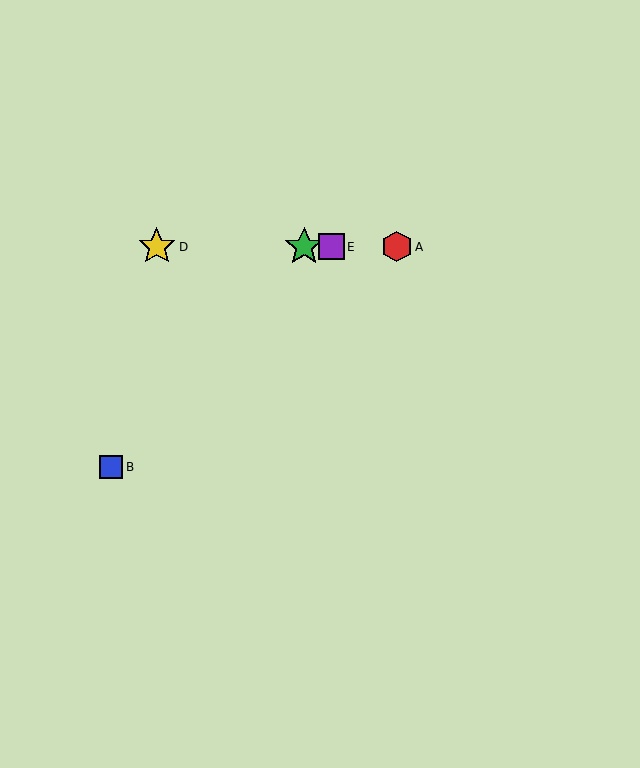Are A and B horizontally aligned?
No, A is at y≈247 and B is at y≈467.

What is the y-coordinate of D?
Object D is at y≈247.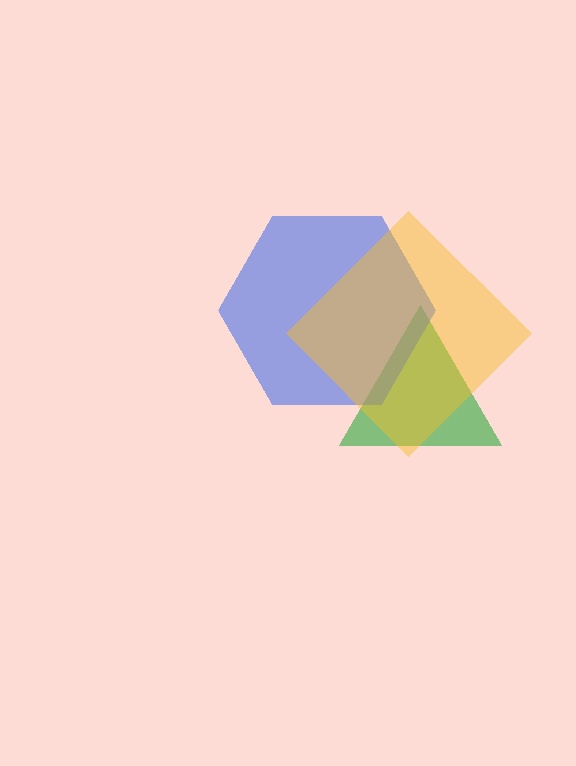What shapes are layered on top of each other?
The layered shapes are: a green triangle, a blue hexagon, a yellow diamond.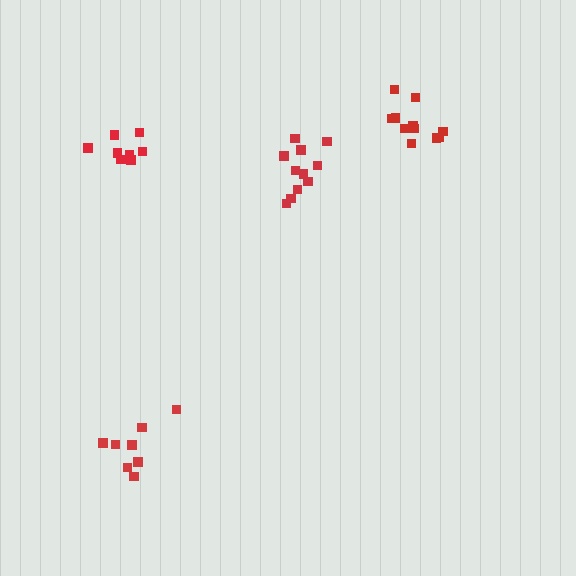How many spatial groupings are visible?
There are 4 spatial groupings.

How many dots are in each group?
Group 1: 8 dots, Group 2: 11 dots, Group 3: 11 dots, Group 4: 8 dots (38 total).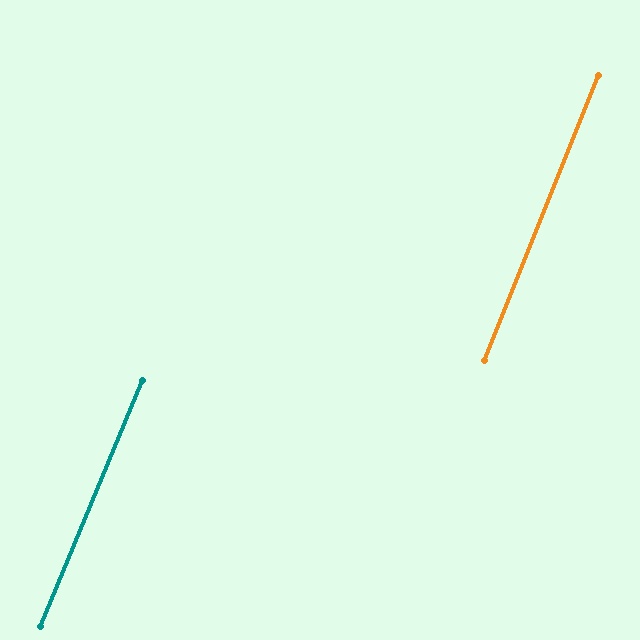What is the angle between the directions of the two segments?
Approximately 1 degree.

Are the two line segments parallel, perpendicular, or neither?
Parallel — their directions differ by only 0.6°.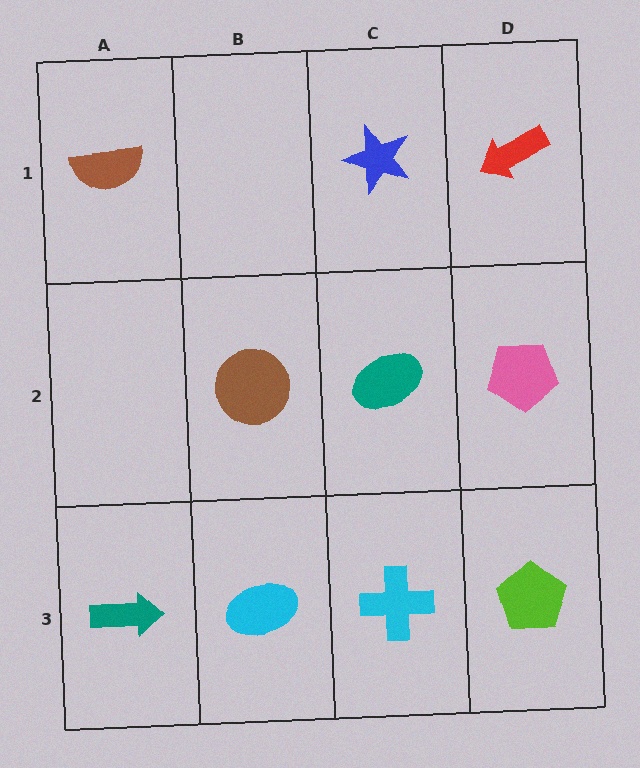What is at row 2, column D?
A pink pentagon.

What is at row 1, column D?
A red arrow.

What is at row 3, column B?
A cyan ellipse.